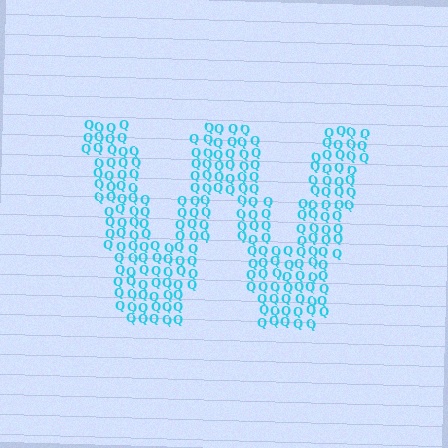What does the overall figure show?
The overall figure shows the letter W.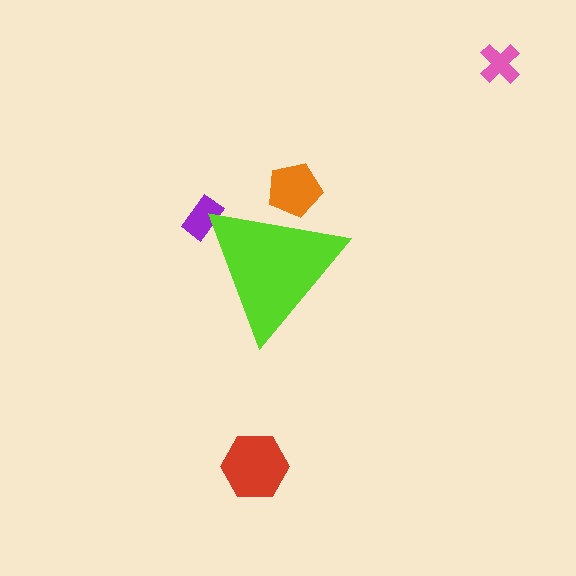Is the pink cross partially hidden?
No, the pink cross is fully visible.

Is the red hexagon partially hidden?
No, the red hexagon is fully visible.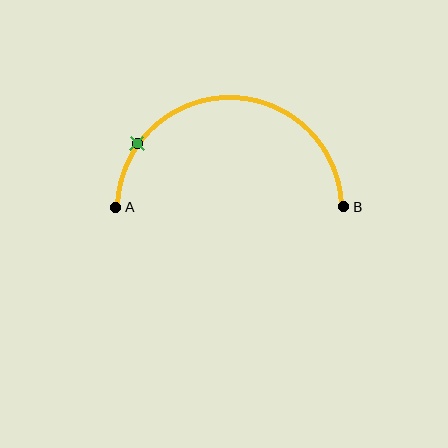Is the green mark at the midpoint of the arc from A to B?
No. The green mark lies on the arc but is closer to endpoint A. The arc midpoint would be at the point on the curve equidistant along the arc from both A and B.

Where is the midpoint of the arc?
The arc midpoint is the point on the curve farthest from the straight line joining A and B. It sits above that line.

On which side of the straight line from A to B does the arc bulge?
The arc bulges above the straight line connecting A and B.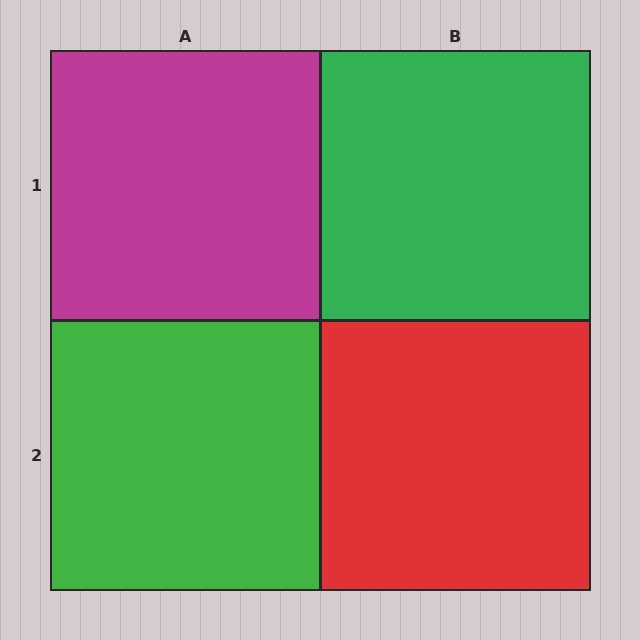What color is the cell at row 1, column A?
Magenta.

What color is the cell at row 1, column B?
Green.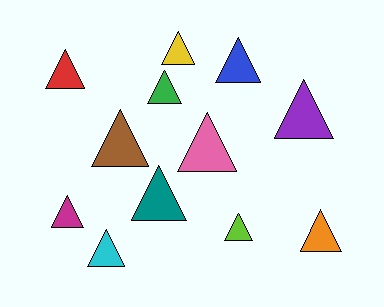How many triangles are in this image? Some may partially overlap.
There are 12 triangles.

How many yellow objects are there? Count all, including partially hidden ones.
There is 1 yellow object.